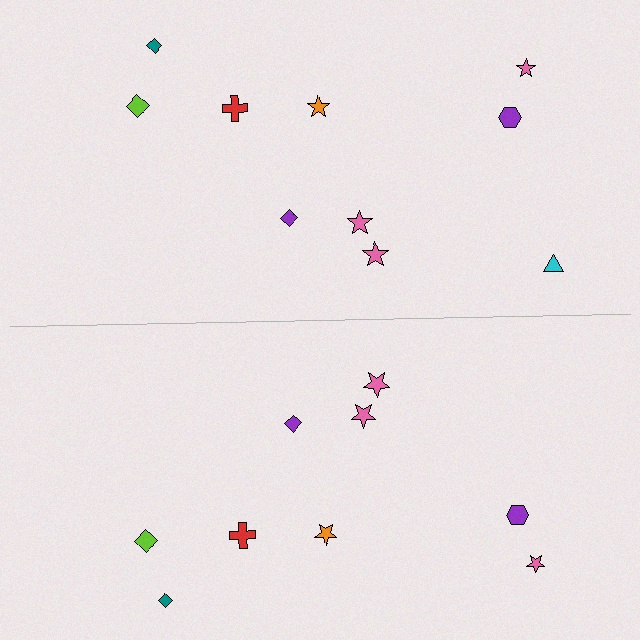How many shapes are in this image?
There are 19 shapes in this image.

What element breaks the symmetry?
A cyan triangle is missing from the bottom side.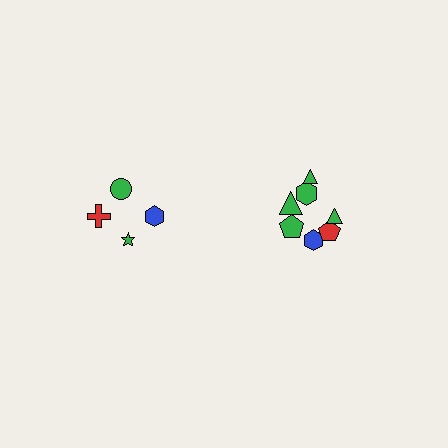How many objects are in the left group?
There are 4 objects.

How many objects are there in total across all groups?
There are 11 objects.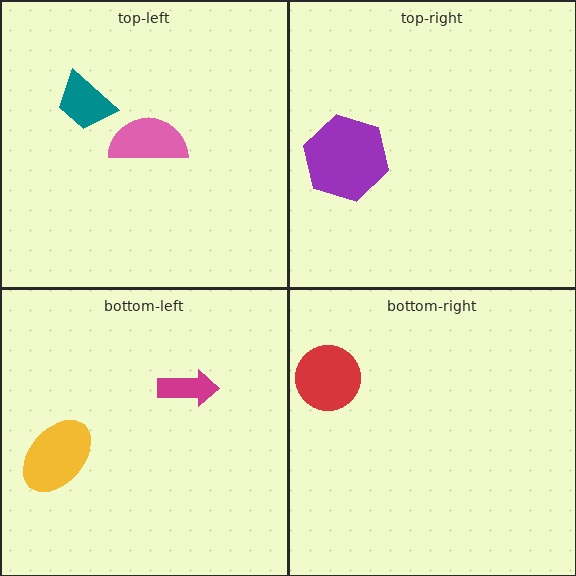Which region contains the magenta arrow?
The bottom-left region.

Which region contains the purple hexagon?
The top-right region.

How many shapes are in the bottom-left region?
2.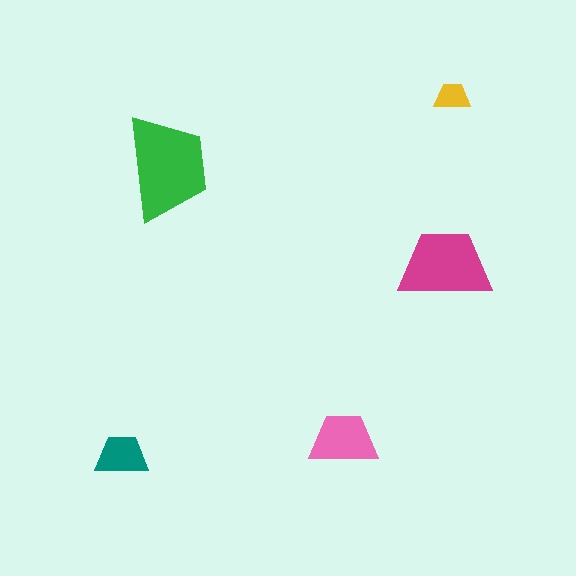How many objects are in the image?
There are 5 objects in the image.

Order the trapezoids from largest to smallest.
the green one, the magenta one, the pink one, the teal one, the yellow one.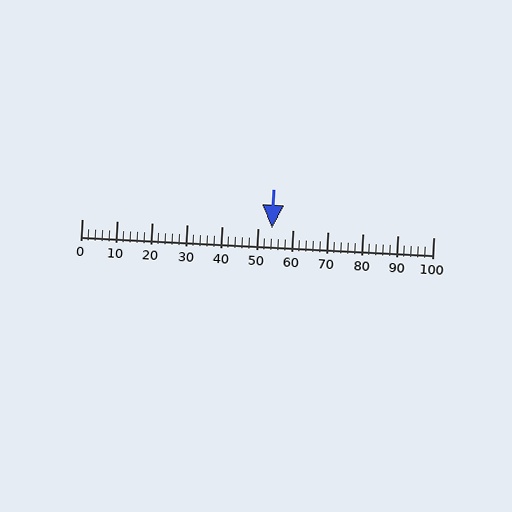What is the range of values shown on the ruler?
The ruler shows values from 0 to 100.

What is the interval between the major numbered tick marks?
The major tick marks are spaced 10 units apart.